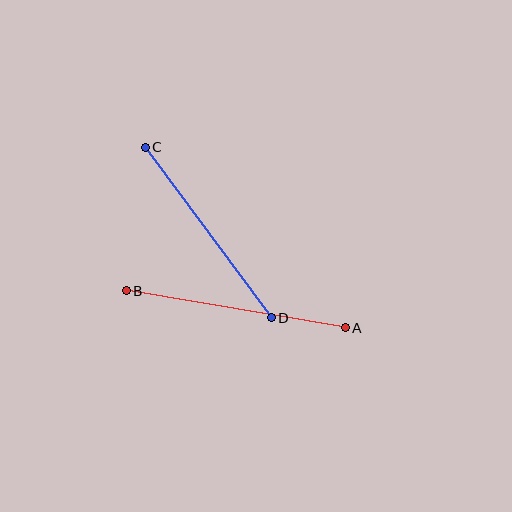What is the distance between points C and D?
The distance is approximately 212 pixels.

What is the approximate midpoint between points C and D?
The midpoint is at approximately (208, 232) pixels.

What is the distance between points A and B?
The distance is approximately 222 pixels.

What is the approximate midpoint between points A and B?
The midpoint is at approximately (236, 309) pixels.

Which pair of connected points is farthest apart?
Points A and B are farthest apart.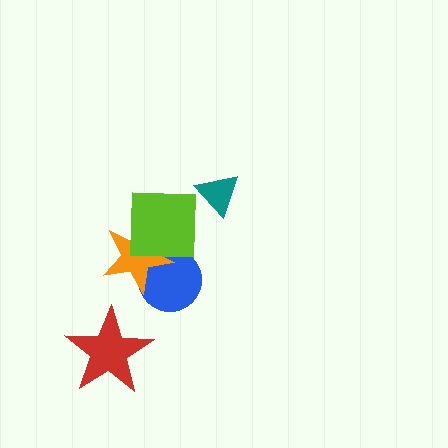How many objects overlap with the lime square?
2 objects overlap with the lime square.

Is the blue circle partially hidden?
Yes, it is partially covered by another shape.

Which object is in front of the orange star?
The lime square is in front of the orange star.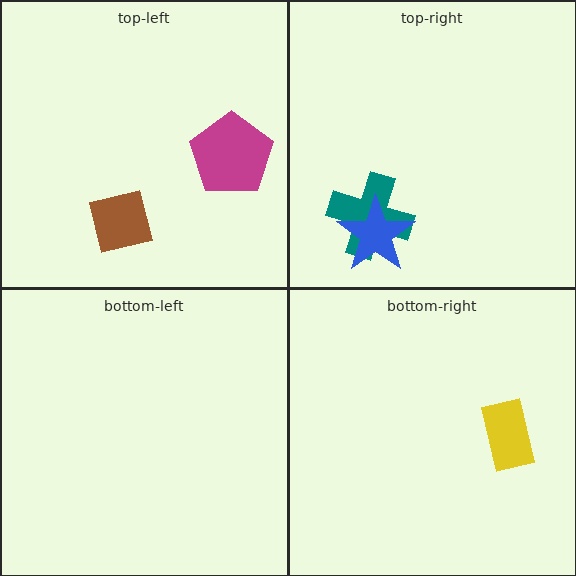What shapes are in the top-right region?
The teal cross, the blue star.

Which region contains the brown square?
The top-left region.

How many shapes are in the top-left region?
2.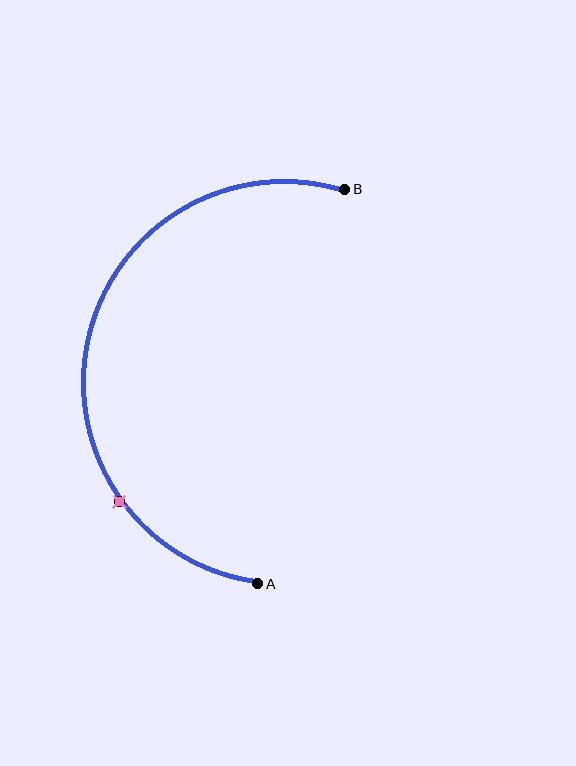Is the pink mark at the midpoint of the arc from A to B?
No. The pink mark lies on the arc but is closer to endpoint A. The arc midpoint would be at the point on the curve equidistant along the arc from both A and B.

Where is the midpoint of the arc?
The arc midpoint is the point on the curve farthest from the straight line joining A and B. It sits to the left of that line.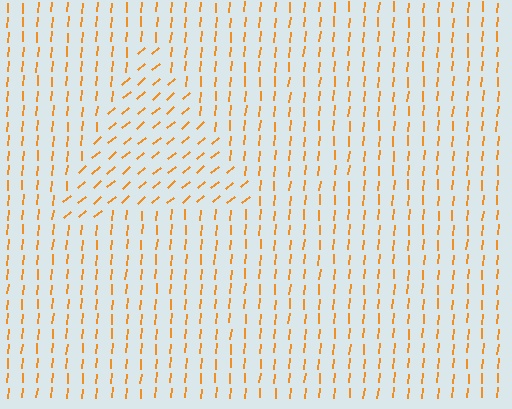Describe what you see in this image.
The image is filled with small orange line segments. A triangle region in the image has lines oriented differently from the surrounding lines, creating a visible texture boundary.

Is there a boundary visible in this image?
Yes, there is a texture boundary formed by a change in line orientation.